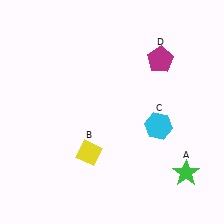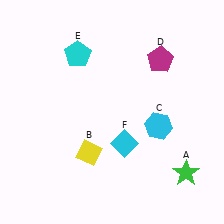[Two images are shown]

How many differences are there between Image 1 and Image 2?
There are 2 differences between the two images.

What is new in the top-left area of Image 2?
A cyan pentagon (E) was added in the top-left area of Image 2.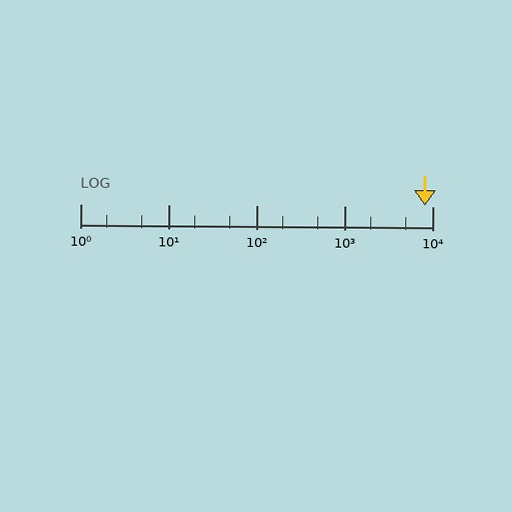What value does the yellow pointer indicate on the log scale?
The pointer indicates approximately 8300.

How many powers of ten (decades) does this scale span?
The scale spans 4 decades, from 1 to 10000.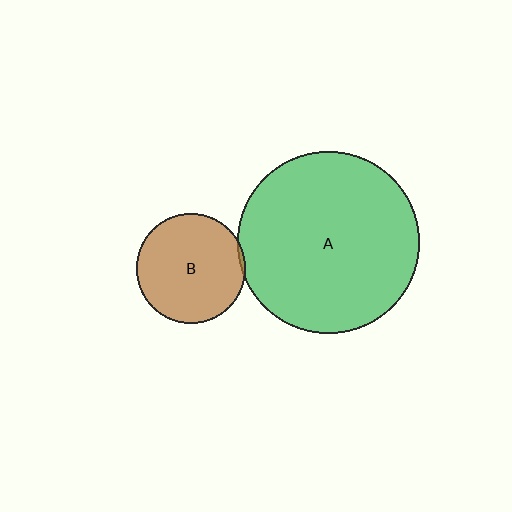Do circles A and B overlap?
Yes.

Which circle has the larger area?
Circle A (green).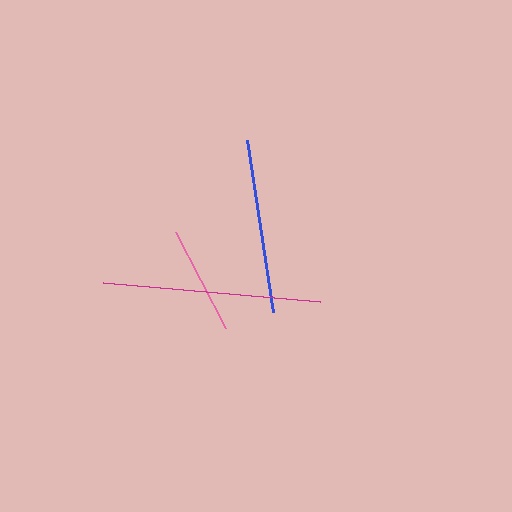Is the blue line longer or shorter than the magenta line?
The magenta line is longer than the blue line.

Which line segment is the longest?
The magenta line is the longest at approximately 218 pixels.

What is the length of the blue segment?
The blue segment is approximately 175 pixels long.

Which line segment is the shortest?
The pink line is the shortest at approximately 109 pixels.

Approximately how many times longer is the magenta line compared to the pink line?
The magenta line is approximately 2.0 times the length of the pink line.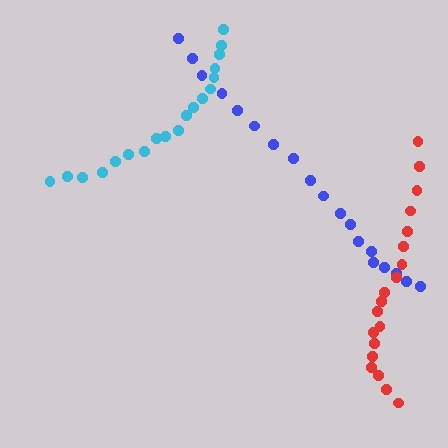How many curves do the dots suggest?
There are 3 distinct paths.